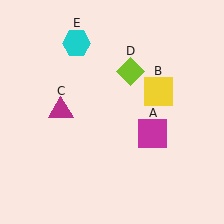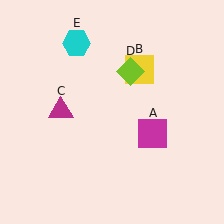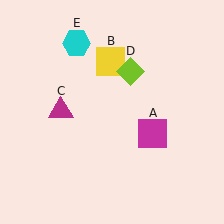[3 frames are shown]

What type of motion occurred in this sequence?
The yellow square (object B) rotated counterclockwise around the center of the scene.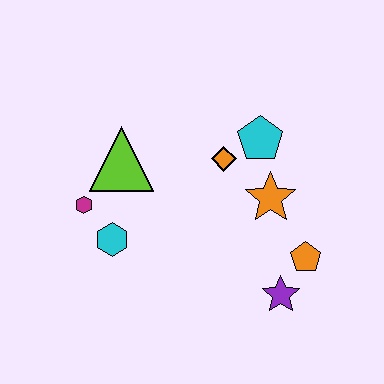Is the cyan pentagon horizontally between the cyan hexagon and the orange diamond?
No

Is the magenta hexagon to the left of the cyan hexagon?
Yes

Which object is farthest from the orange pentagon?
The magenta hexagon is farthest from the orange pentagon.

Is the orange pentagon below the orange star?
Yes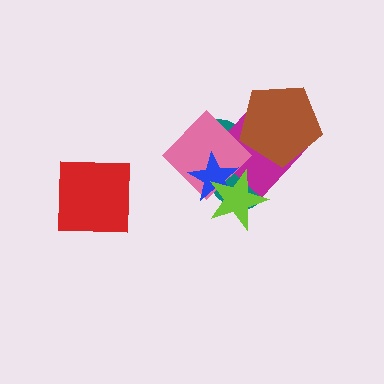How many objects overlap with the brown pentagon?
2 objects overlap with the brown pentagon.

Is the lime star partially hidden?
No, no other shape covers it.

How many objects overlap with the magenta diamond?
5 objects overlap with the magenta diamond.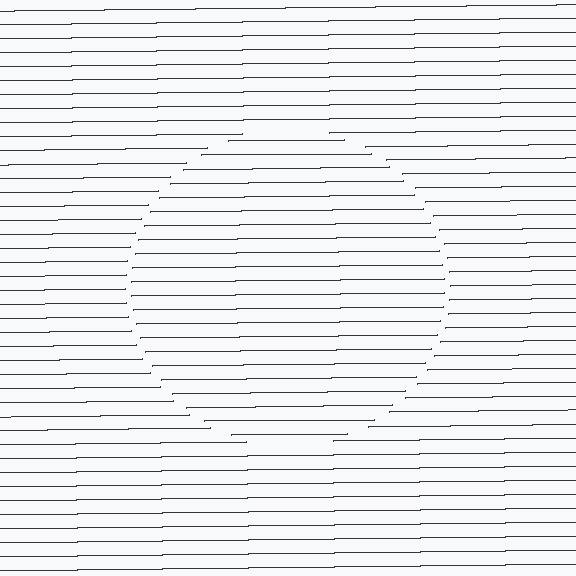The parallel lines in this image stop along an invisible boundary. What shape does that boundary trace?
An illusory circle. The interior of the shape contains the same grating, shifted by half a period — the contour is defined by the phase discontinuity where line-ends from the inner and outer gratings abut.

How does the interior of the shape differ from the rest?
The interior of the shape contains the same grating, shifted by half a period — the contour is defined by the phase discontinuity where line-ends from the inner and outer gratings abut.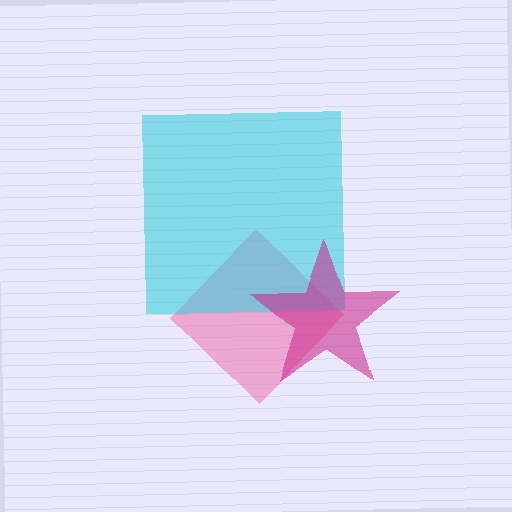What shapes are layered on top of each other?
The layered shapes are: a pink diamond, a cyan square, a magenta star.